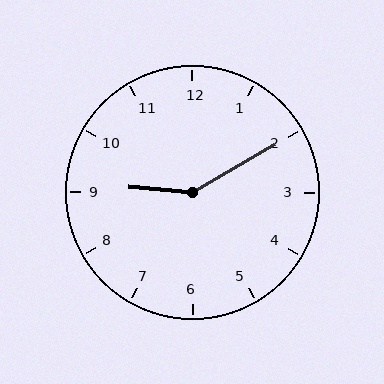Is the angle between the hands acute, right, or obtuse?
It is obtuse.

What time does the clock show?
9:10.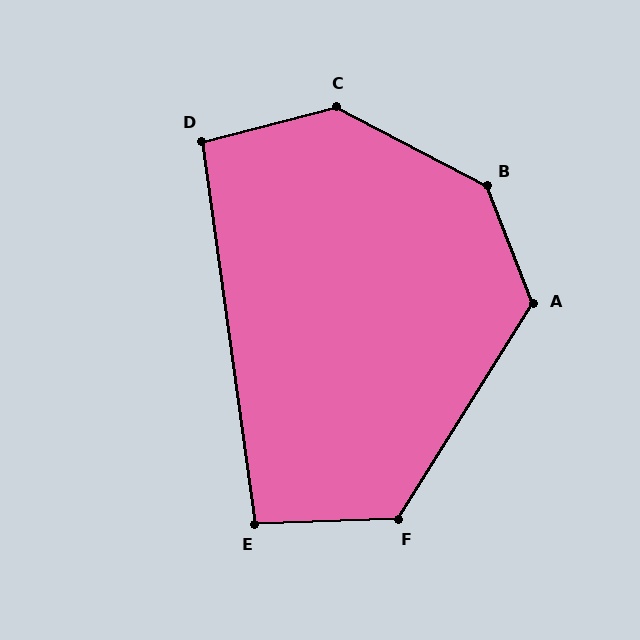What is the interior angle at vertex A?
Approximately 126 degrees (obtuse).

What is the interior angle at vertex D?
Approximately 97 degrees (obtuse).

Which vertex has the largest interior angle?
B, at approximately 139 degrees.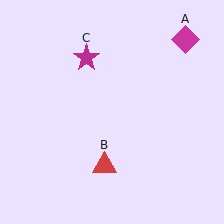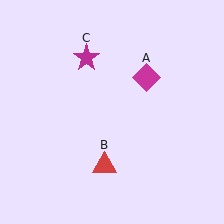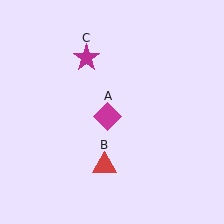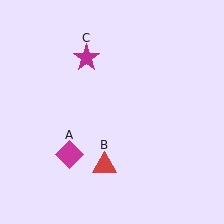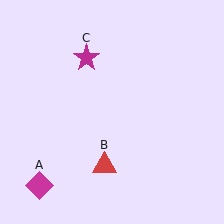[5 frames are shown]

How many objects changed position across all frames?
1 object changed position: magenta diamond (object A).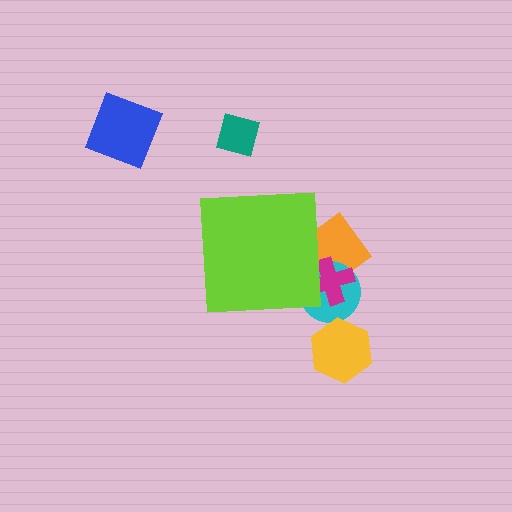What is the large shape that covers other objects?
A lime square.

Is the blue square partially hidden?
No, the blue square is fully visible.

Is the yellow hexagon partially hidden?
No, the yellow hexagon is fully visible.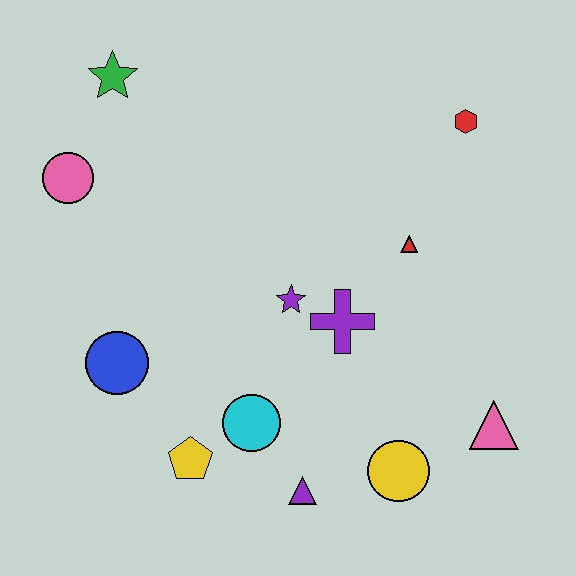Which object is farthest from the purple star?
The green star is farthest from the purple star.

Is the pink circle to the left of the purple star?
Yes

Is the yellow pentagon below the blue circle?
Yes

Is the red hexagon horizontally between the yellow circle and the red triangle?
No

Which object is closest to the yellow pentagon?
The cyan circle is closest to the yellow pentagon.